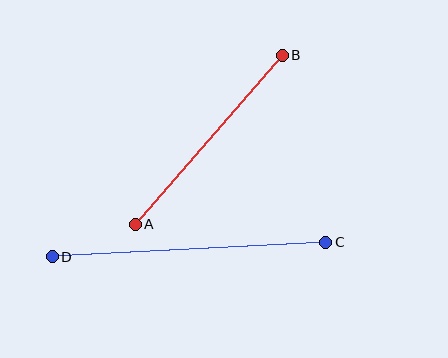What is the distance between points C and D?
The distance is approximately 274 pixels.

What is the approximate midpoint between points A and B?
The midpoint is at approximately (209, 140) pixels.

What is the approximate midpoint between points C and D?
The midpoint is at approximately (189, 250) pixels.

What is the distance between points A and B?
The distance is approximately 224 pixels.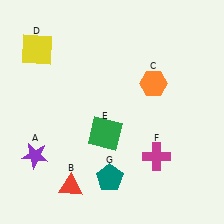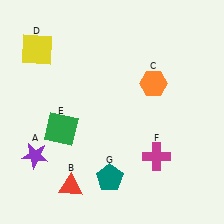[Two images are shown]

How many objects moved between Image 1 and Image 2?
1 object moved between the two images.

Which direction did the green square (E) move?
The green square (E) moved left.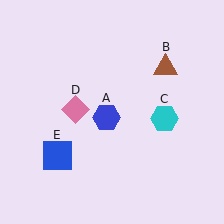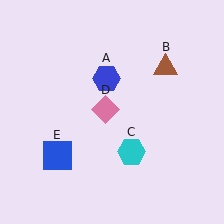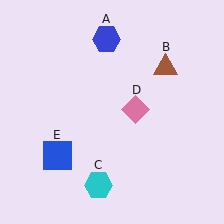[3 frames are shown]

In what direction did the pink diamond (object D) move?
The pink diamond (object D) moved right.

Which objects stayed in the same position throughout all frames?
Brown triangle (object B) and blue square (object E) remained stationary.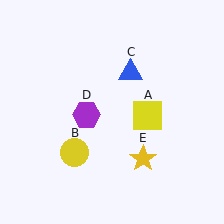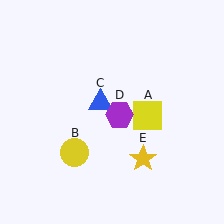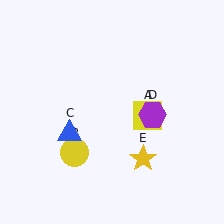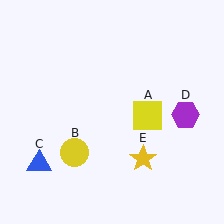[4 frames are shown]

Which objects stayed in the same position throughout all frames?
Yellow square (object A) and yellow circle (object B) and yellow star (object E) remained stationary.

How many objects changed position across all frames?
2 objects changed position: blue triangle (object C), purple hexagon (object D).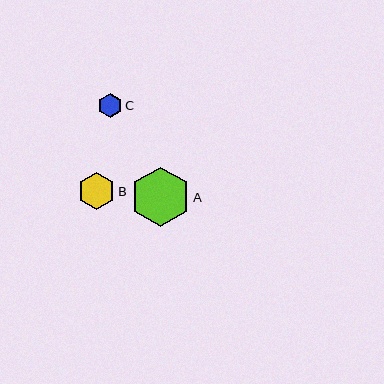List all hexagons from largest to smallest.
From largest to smallest: A, B, C.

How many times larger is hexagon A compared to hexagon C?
Hexagon A is approximately 2.5 times the size of hexagon C.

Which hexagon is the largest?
Hexagon A is the largest with a size of approximately 60 pixels.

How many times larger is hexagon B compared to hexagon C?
Hexagon B is approximately 1.5 times the size of hexagon C.